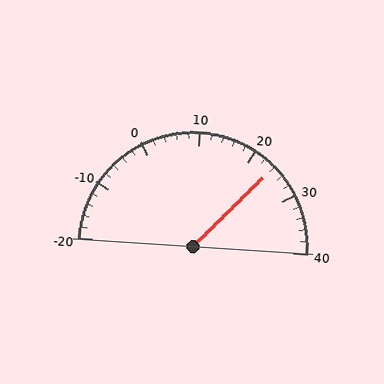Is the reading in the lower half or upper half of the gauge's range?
The reading is in the upper half of the range (-20 to 40).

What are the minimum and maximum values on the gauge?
The gauge ranges from -20 to 40.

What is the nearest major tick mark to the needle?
The nearest major tick mark is 20.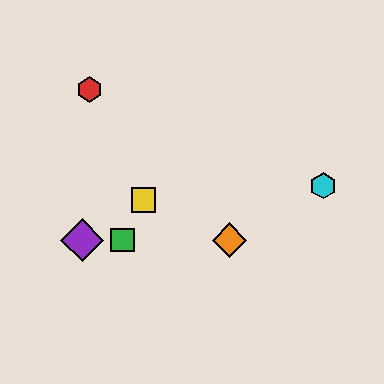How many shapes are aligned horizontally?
4 shapes (the blue diamond, the green square, the purple diamond, the orange diamond) are aligned horizontally.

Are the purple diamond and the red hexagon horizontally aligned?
No, the purple diamond is at y≈240 and the red hexagon is at y≈89.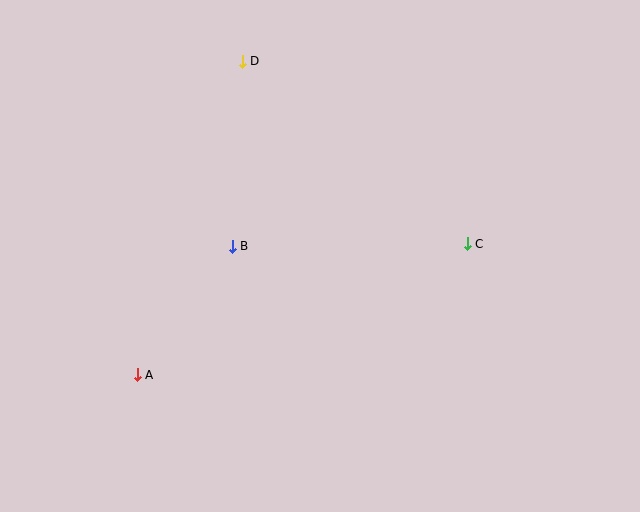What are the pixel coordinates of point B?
Point B is at (232, 246).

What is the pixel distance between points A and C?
The distance between A and C is 355 pixels.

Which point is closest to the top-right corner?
Point C is closest to the top-right corner.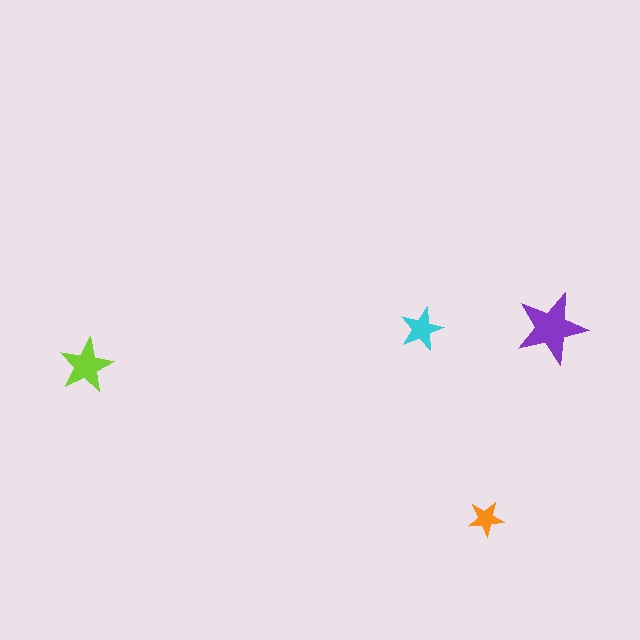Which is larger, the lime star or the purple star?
The purple one.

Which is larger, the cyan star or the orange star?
The cyan one.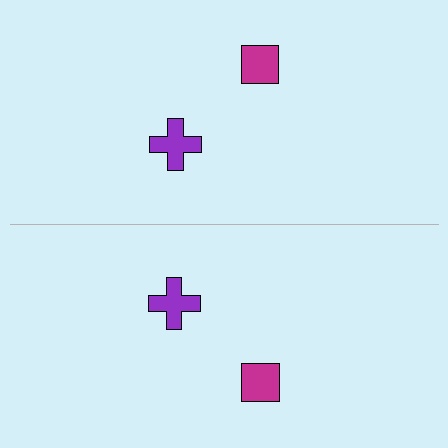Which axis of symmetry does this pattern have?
The pattern has a horizontal axis of symmetry running through the center of the image.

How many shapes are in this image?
There are 4 shapes in this image.